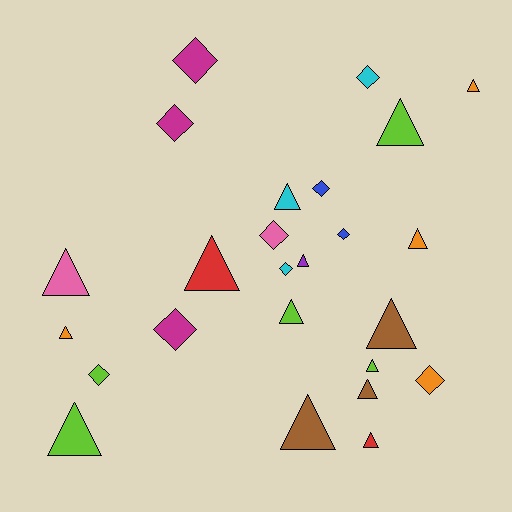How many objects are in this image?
There are 25 objects.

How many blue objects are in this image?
There are 2 blue objects.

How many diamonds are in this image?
There are 10 diamonds.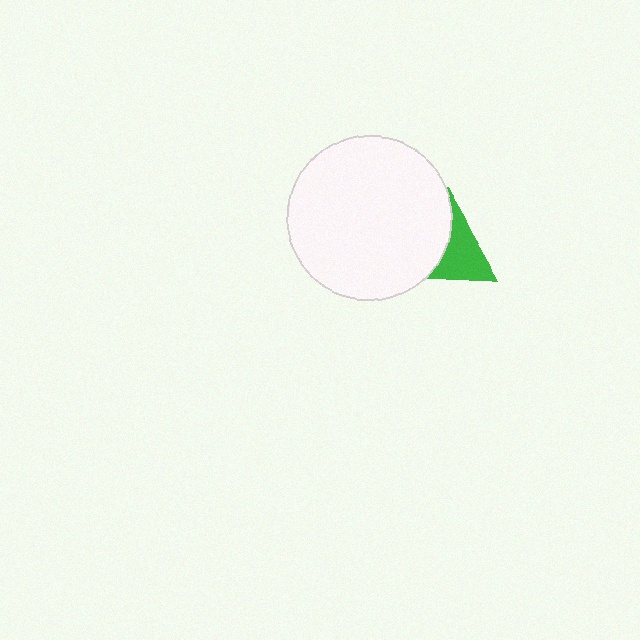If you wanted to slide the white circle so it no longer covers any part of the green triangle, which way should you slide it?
Slide it left — that is the most direct way to separate the two shapes.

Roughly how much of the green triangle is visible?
About half of it is visible (roughly 50%).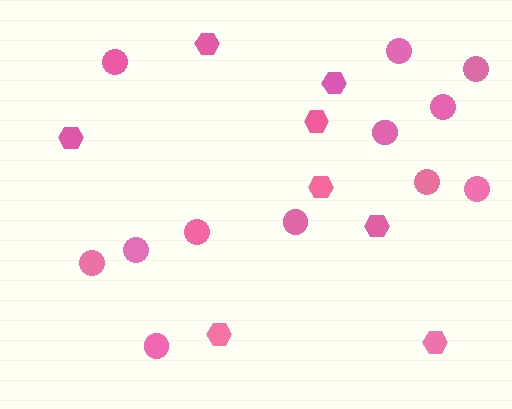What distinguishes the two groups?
There are 2 groups: one group of hexagons (8) and one group of circles (12).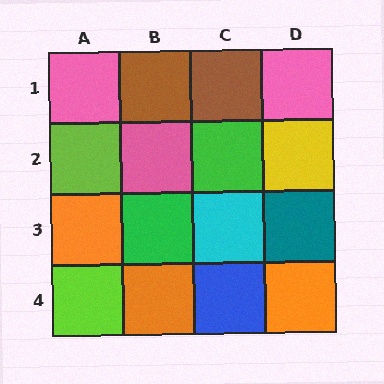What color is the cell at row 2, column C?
Green.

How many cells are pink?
3 cells are pink.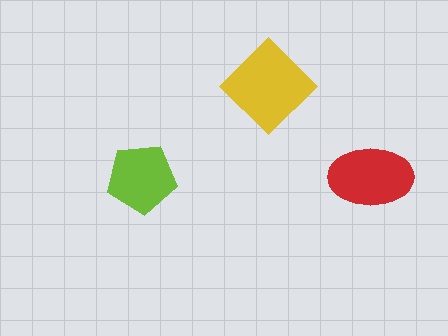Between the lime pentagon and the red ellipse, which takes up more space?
The red ellipse.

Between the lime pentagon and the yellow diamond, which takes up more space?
The yellow diamond.